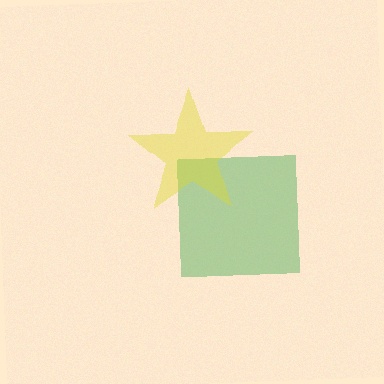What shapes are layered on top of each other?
The layered shapes are: a green square, a yellow star.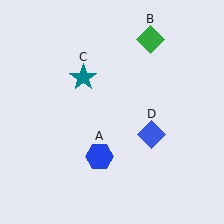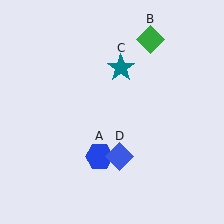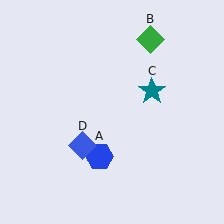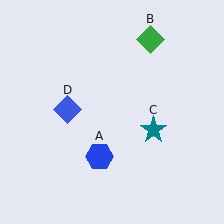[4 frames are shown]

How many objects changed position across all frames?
2 objects changed position: teal star (object C), blue diamond (object D).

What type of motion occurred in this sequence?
The teal star (object C), blue diamond (object D) rotated clockwise around the center of the scene.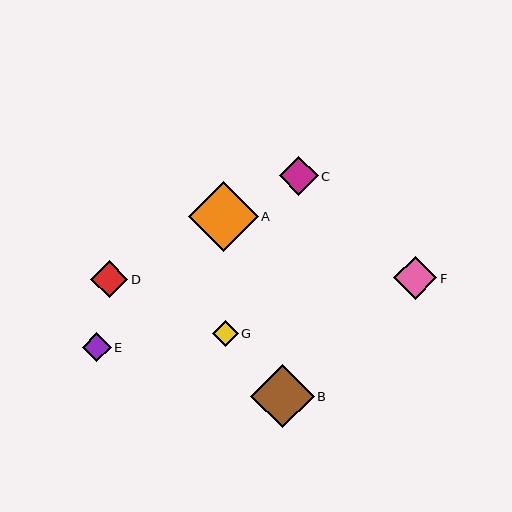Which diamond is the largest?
Diamond A is the largest with a size of approximately 70 pixels.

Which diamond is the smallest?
Diamond G is the smallest with a size of approximately 26 pixels.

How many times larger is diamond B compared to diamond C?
Diamond B is approximately 1.6 times the size of diamond C.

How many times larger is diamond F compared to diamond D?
Diamond F is approximately 1.2 times the size of diamond D.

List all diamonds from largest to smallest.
From largest to smallest: A, B, F, C, D, E, G.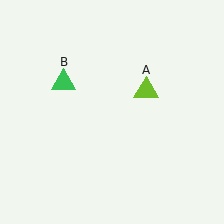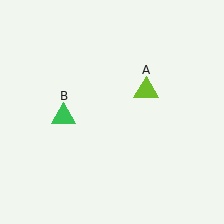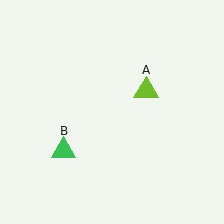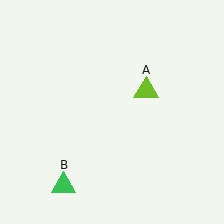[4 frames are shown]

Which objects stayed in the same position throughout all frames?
Lime triangle (object A) remained stationary.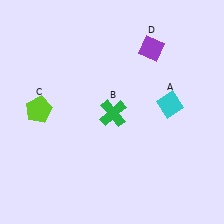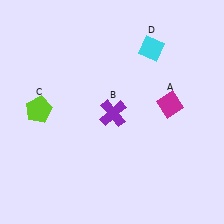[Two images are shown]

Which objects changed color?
A changed from cyan to magenta. B changed from green to purple. D changed from purple to cyan.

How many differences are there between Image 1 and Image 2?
There are 3 differences between the two images.